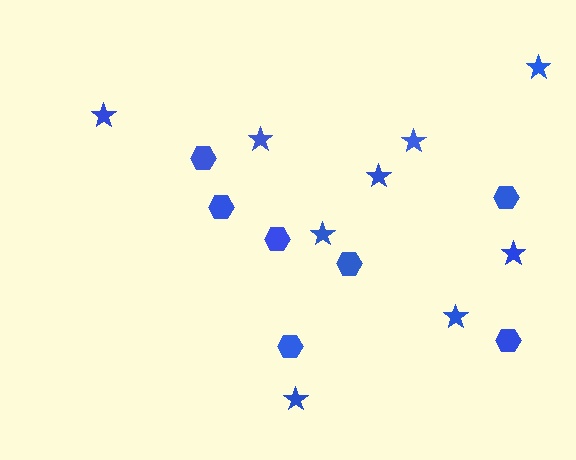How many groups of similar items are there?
There are 2 groups: one group of hexagons (7) and one group of stars (9).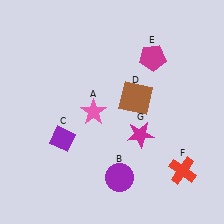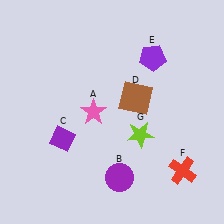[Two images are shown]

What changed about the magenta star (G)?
In Image 1, G is magenta. In Image 2, it changed to lime.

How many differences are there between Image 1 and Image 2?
There are 2 differences between the two images.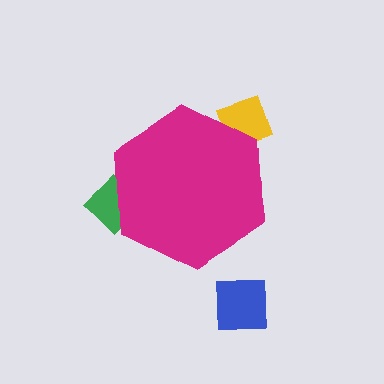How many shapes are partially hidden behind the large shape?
2 shapes are partially hidden.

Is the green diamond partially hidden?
Yes, the green diamond is partially hidden behind the magenta hexagon.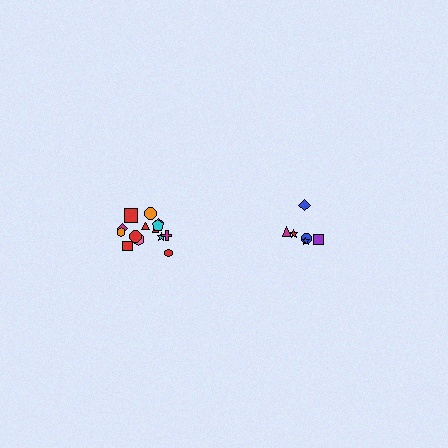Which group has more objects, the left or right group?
The left group.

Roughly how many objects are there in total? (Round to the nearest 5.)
Roughly 20 objects in total.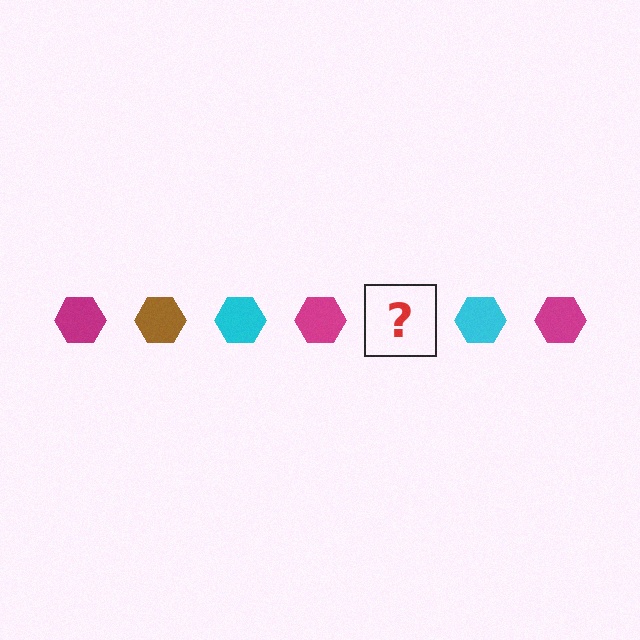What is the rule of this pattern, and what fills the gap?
The rule is that the pattern cycles through magenta, brown, cyan hexagons. The gap should be filled with a brown hexagon.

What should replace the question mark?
The question mark should be replaced with a brown hexagon.